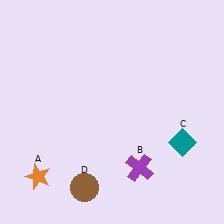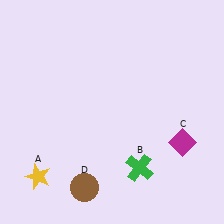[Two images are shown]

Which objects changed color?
A changed from orange to yellow. B changed from purple to green. C changed from teal to magenta.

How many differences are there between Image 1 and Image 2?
There are 3 differences between the two images.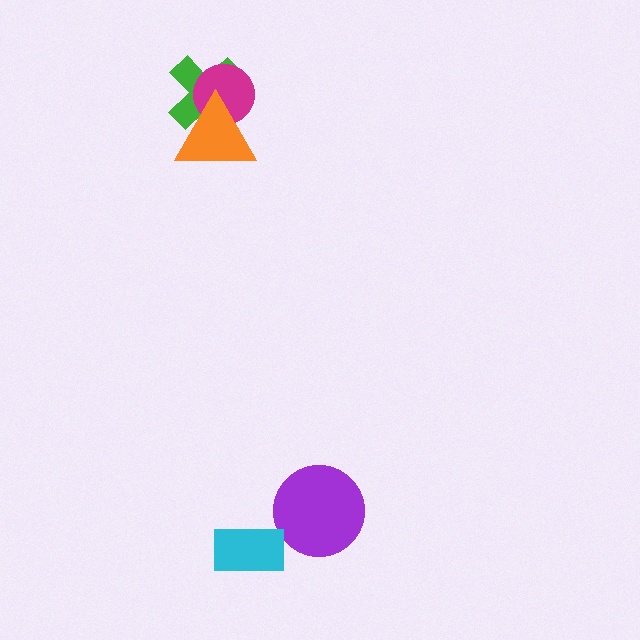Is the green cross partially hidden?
Yes, it is partially covered by another shape.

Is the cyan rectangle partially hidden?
No, no other shape covers it.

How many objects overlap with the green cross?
2 objects overlap with the green cross.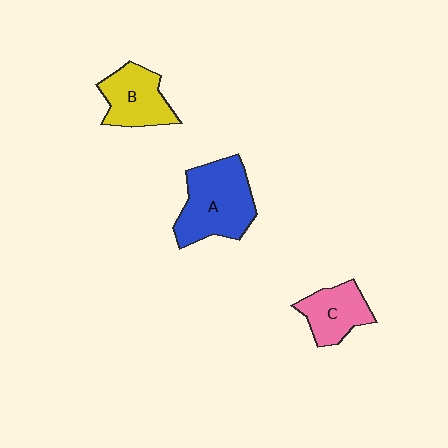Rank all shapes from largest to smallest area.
From largest to smallest: A (blue), B (yellow), C (pink).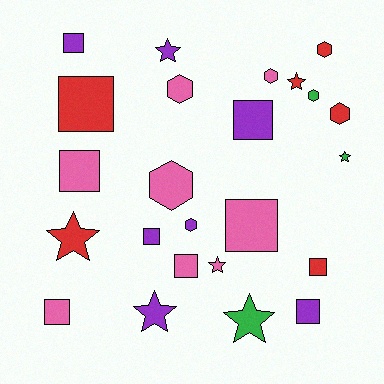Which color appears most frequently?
Pink, with 8 objects.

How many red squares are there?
There are 2 red squares.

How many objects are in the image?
There are 24 objects.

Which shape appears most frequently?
Square, with 10 objects.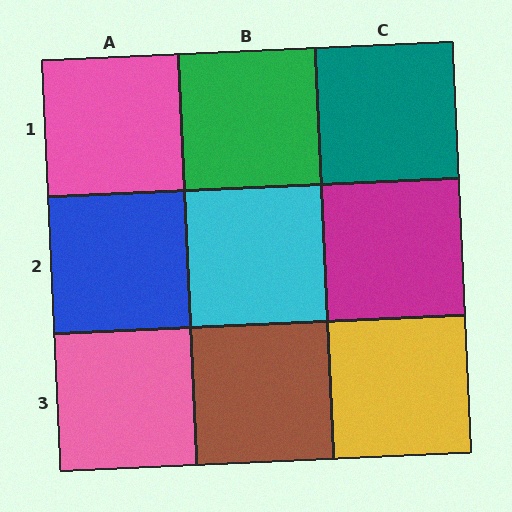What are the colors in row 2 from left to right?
Blue, cyan, magenta.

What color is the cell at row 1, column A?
Pink.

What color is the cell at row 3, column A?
Pink.